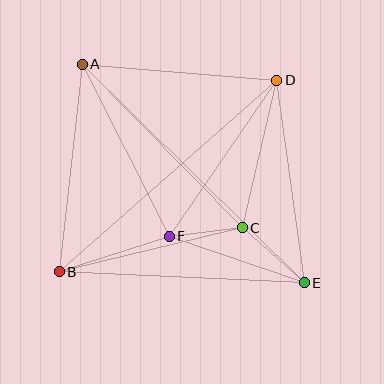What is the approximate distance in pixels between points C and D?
The distance between C and D is approximately 152 pixels.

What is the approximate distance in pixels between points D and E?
The distance between D and E is approximately 205 pixels.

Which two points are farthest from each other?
Points A and E are farthest from each other.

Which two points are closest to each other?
Points C and F are closest to each other.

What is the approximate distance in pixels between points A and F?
The distance between A and F is approximately 193 pixels.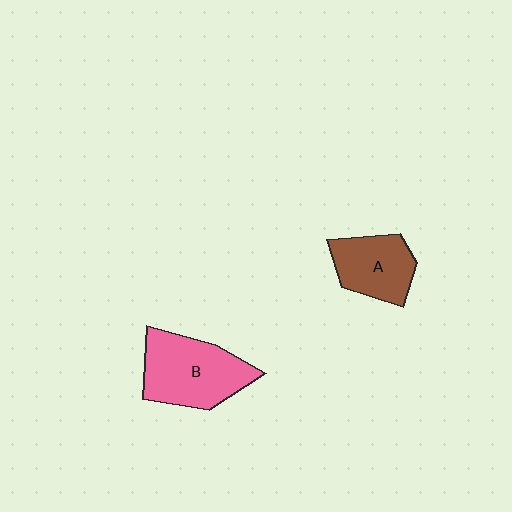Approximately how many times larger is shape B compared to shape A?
Approximately 1.4 times.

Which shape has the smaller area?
Shape A (brown).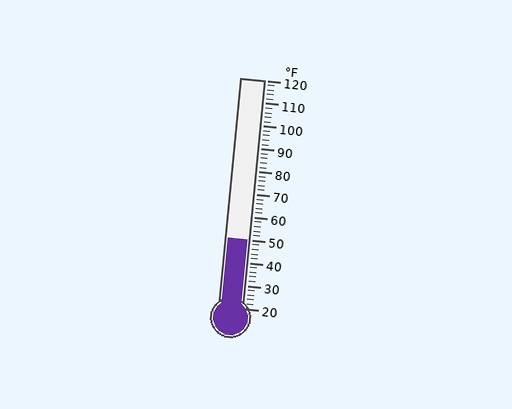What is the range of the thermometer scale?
The thermometer scale ranges from 20°F to 120°F.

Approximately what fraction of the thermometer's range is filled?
The thermometer is filled to approximately 30% of its range.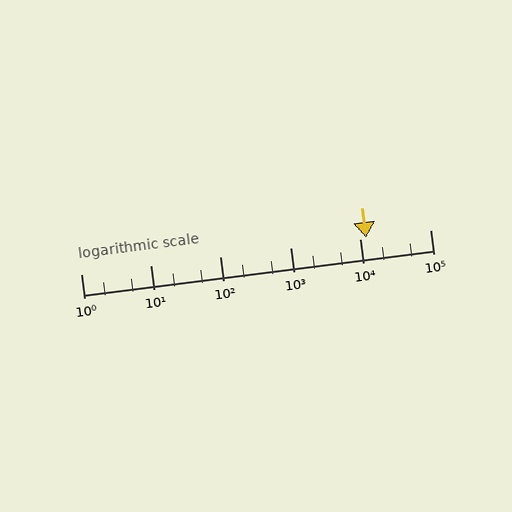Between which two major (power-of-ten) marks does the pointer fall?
The pointer is between 10000 and 100000.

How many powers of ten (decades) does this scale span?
The scale spans 5 decades, from 1 to 100000.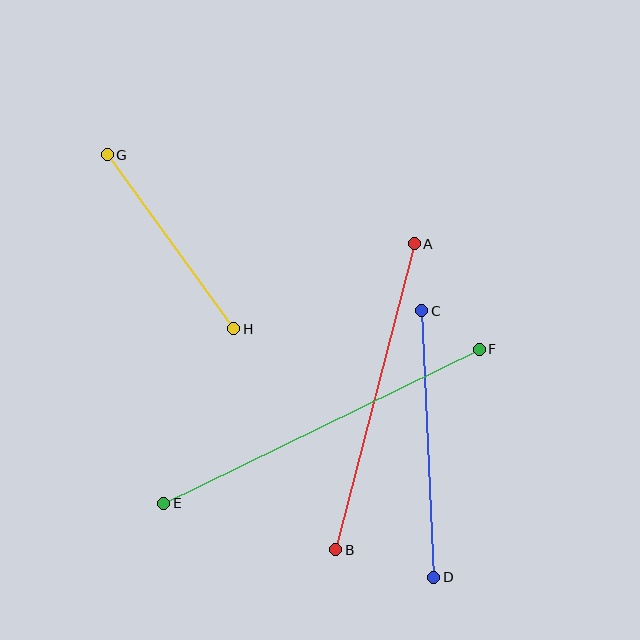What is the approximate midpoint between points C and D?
The midpoint is at approximately (428, 444) pixels.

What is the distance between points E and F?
The distance is approximately 351 pixels.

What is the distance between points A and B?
The distance is approximately 316 pixels.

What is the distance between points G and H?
The distance is approximately 215 pixels.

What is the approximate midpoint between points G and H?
The midpoint is at approximately (171, 242) pixels.